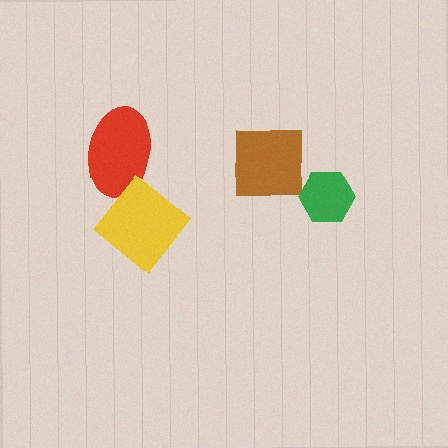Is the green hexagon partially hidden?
No, no other shape covers it.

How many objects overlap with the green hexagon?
0 objects overlap with the green hexagon.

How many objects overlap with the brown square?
0 objects overlap with the brown square.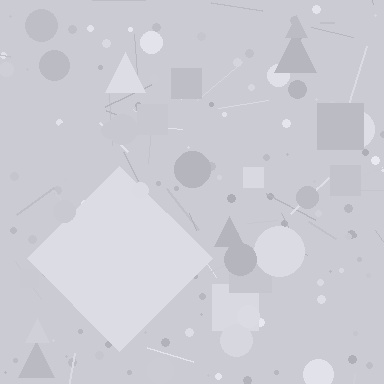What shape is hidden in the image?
A diamond is hidden in the image.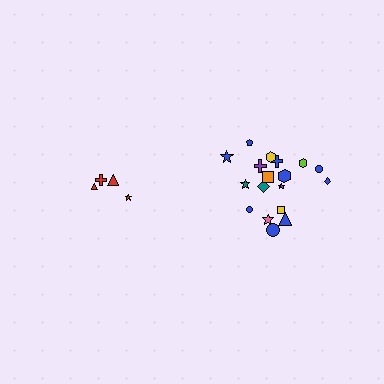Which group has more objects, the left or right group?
The right group.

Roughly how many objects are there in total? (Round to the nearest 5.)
Roughly 20 objects in total.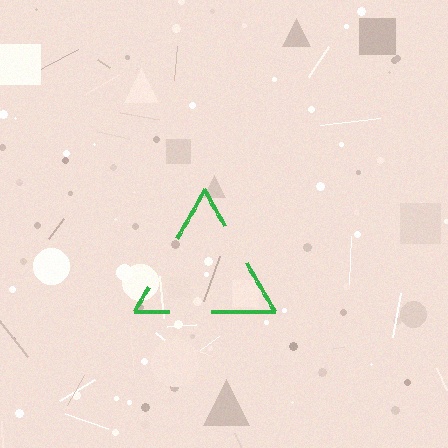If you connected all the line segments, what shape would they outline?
They would outline a triangle.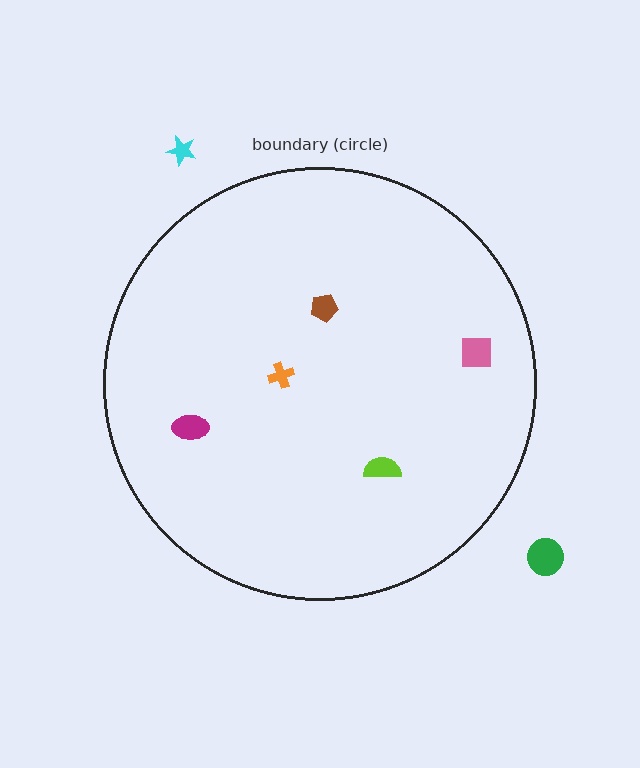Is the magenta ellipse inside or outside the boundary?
Inside.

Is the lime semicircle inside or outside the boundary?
Inside.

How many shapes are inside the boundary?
5 inside, 2 outside.